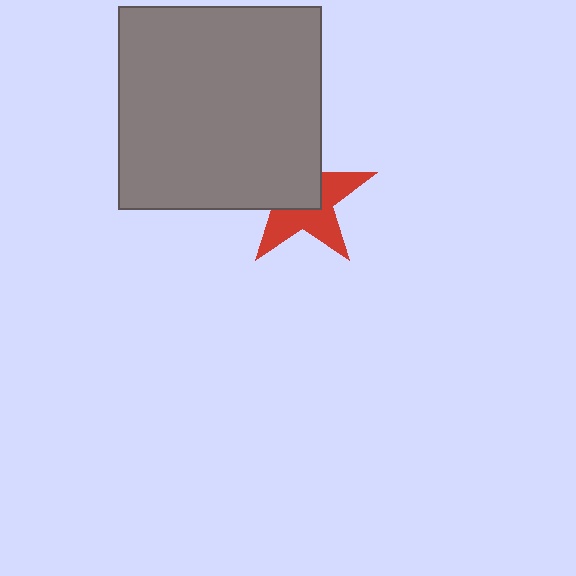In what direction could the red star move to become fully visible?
The red star could move toward the lower-right. That would shift it out from behind the gray square entirely.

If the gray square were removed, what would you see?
You would see the complete red star.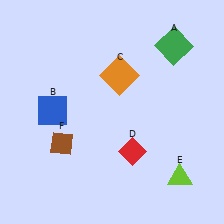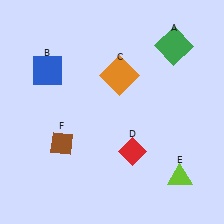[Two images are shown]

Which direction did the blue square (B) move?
The blue square (B) moved up.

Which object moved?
The blue square (B) moved up.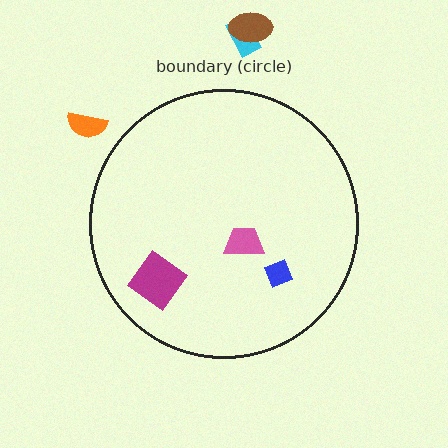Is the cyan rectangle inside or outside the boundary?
Outside.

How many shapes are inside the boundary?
3 inside, 3 outside.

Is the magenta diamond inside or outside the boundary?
Inside.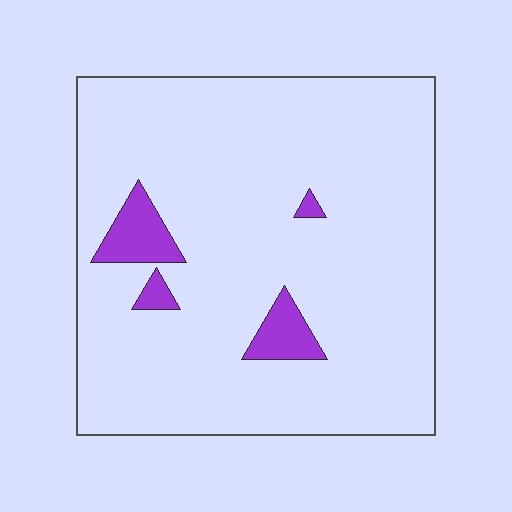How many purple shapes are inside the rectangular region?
4.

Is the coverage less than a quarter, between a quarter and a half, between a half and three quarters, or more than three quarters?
Less than a quarter.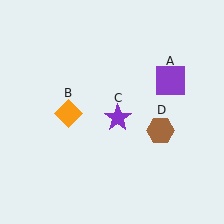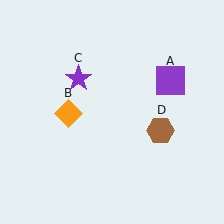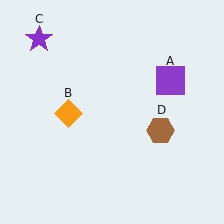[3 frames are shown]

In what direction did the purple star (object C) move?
The purple star (object C) moved up and to the left.